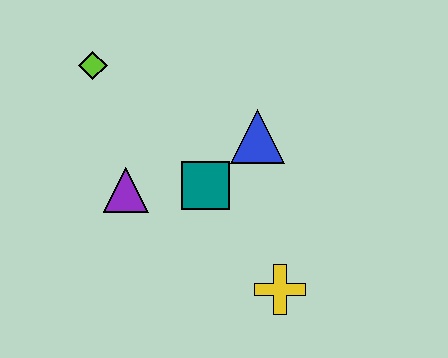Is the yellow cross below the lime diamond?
Yes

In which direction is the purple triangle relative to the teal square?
The purple triangle is to the left of the teal square.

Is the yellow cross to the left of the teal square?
No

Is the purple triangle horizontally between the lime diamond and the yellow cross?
Yes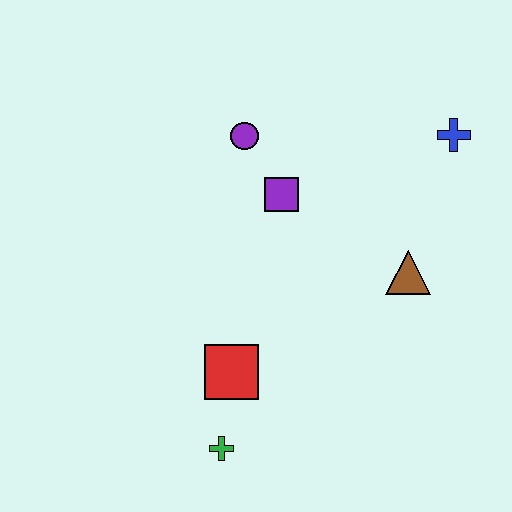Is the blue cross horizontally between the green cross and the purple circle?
No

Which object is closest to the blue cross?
The brown triangle is closest to the blue cross.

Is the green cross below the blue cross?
Yes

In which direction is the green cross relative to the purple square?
The green cross is below the purple square.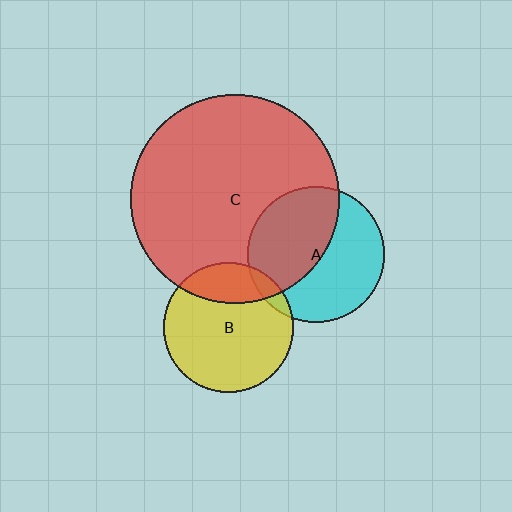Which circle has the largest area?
Circle C (red).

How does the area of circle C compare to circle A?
Approximately 2.3 times.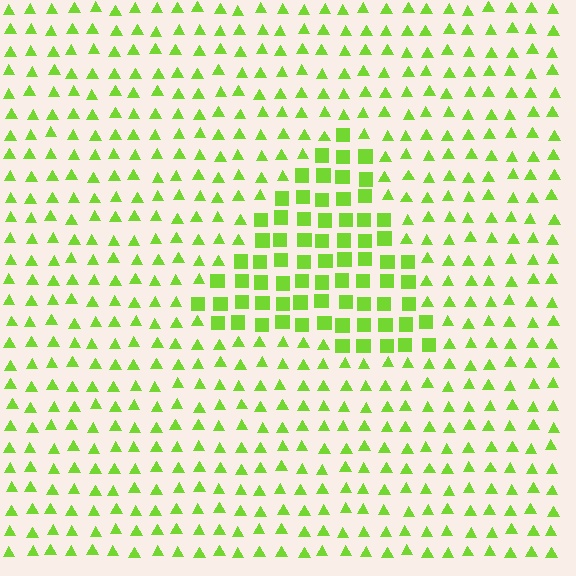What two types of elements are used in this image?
The image uses squares inside the triangle region and triangles outside it.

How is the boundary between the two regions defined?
The boundary is defined by a change in element shape: squares inside vs. triangles outside. All elements share the same color and spacing.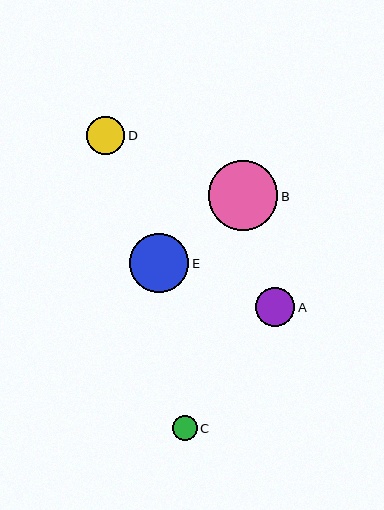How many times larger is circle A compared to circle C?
Circle A is approximately 1.6 times the size of circle C.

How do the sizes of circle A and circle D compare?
Circle A and circle D are approximately the same size.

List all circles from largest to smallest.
From largest to smallest: B, E, A, D, C.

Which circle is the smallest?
Circle C is the smallest with a size of approximately 25 pixels.